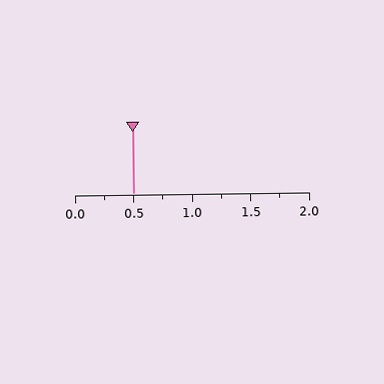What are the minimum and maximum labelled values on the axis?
The axis runs from 0.0 to 2.0.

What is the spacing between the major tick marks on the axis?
The major ticks are spaced 0.5 apart.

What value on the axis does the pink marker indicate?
The marker indicates approximately 0.5.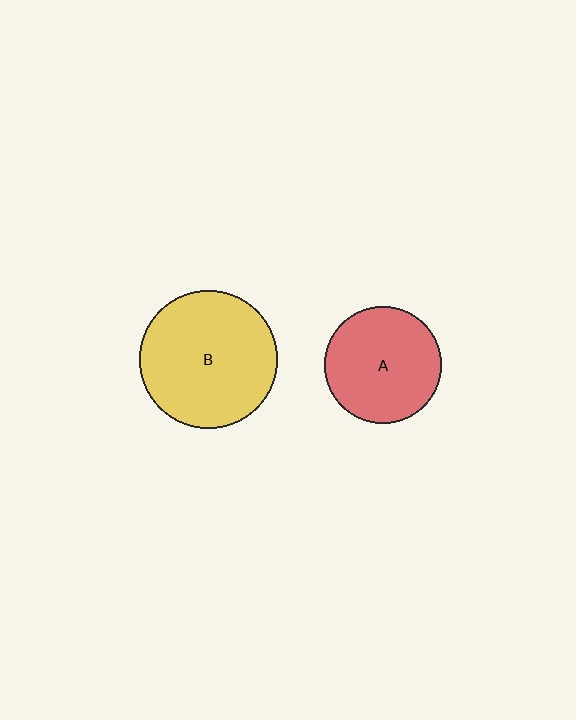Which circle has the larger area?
Circle B (yellow).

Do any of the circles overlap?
No, none of the circles overlap.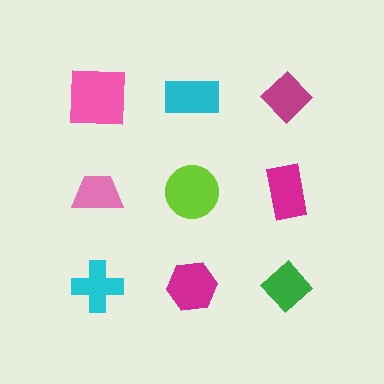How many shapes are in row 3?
3 shapes.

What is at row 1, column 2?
A cyan rectangle.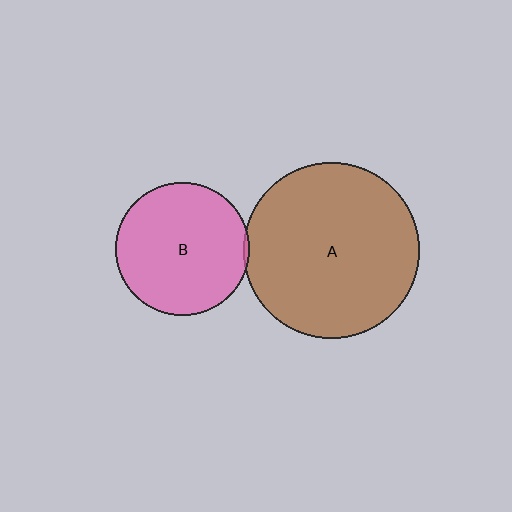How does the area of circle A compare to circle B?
Approximately 1.8 times.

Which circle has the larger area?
Circle A (brown).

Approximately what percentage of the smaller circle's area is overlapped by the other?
Approximately 5%.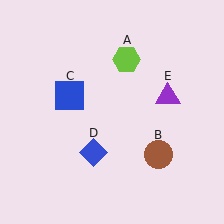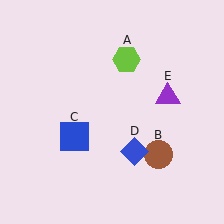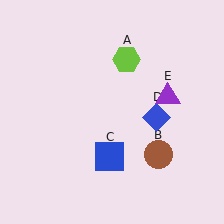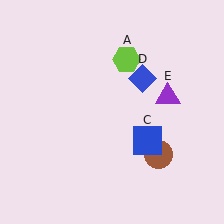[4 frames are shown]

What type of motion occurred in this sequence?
The blue square (object C), blue diamond (object D) rotated counterclockwise around the center of the scene.